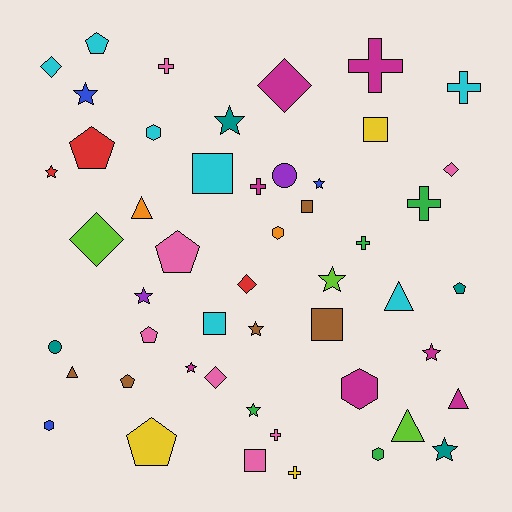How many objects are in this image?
There are 50 objects.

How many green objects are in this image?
There are 4 green objects.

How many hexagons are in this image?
There are 5 hexagons.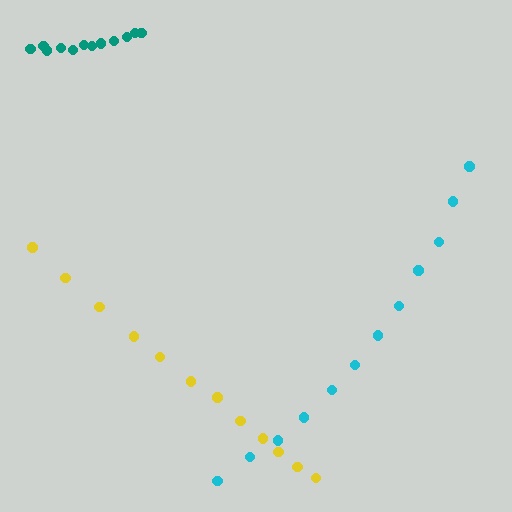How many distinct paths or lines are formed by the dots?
There are 3 distinct paths.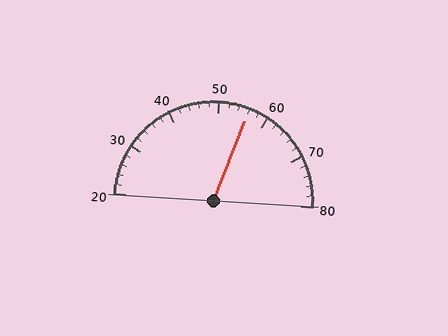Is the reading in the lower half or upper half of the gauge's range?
The reading is in the upper half of the range (20 to 80).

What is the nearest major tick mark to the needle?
The nearest major tick mark is 60.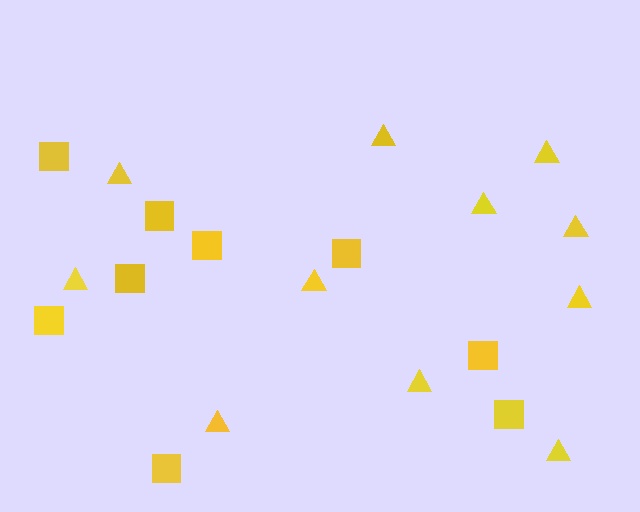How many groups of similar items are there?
There are 2 groups: one group of triangles (11) and one group of squares (9).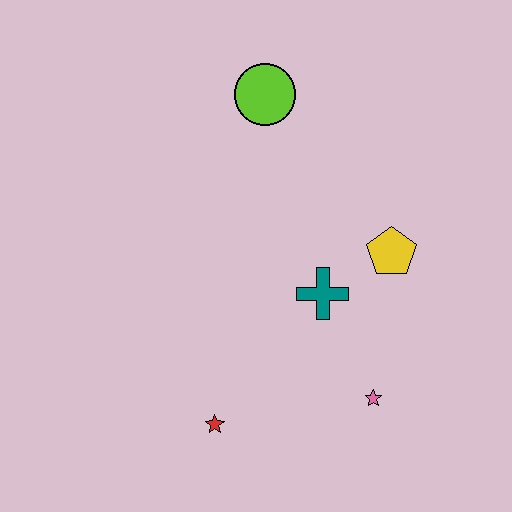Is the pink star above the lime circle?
No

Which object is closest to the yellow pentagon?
The teal cross is closest to the yellow pentagon.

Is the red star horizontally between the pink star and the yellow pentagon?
No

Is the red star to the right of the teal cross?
No